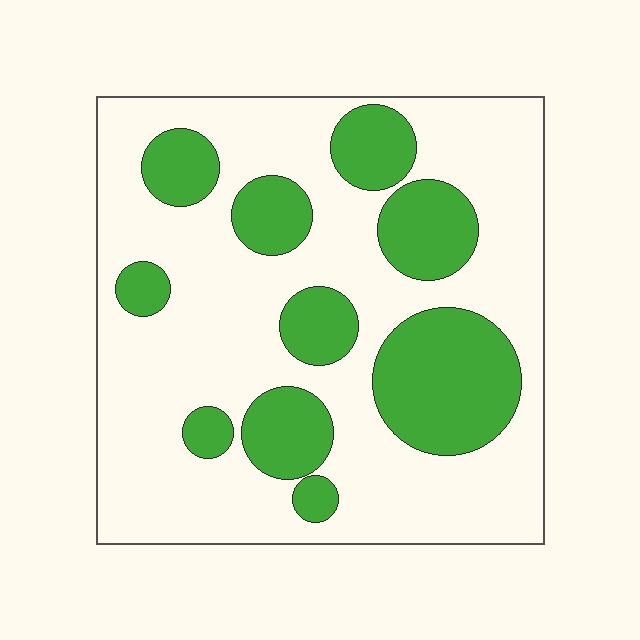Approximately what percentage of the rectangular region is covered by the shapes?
Approximately 30%.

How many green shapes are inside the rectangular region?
10.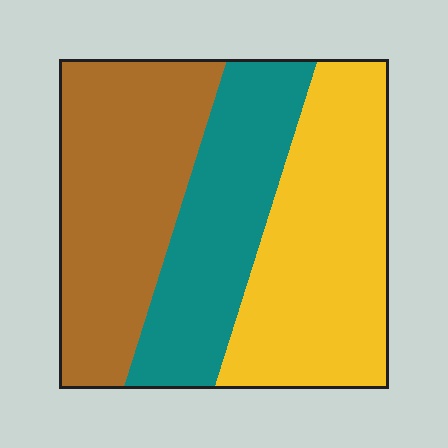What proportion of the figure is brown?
Brown takes up about one third (1/3) of the figure.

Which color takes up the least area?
Teal, at roughly 25%.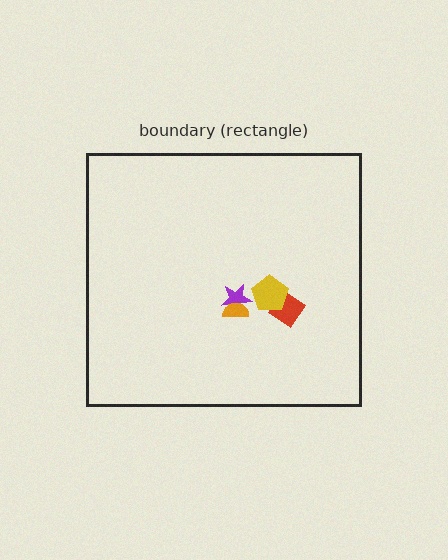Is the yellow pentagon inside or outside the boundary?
Inside.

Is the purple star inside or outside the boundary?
Inside.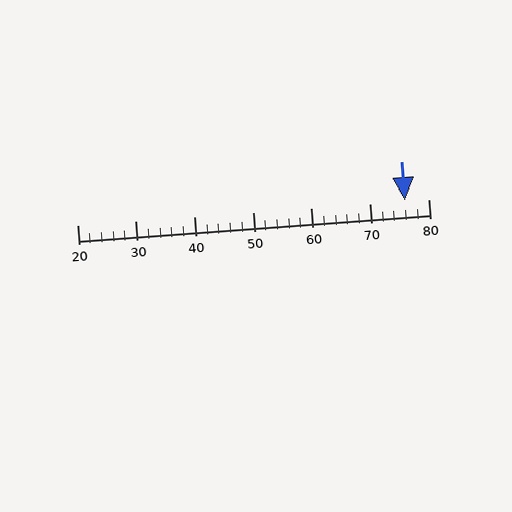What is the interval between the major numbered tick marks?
The major tick marks are spaced 10 units apart.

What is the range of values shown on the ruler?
The ruler shows values from 20 to 80.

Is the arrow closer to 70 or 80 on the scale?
The arrow is closer to 80.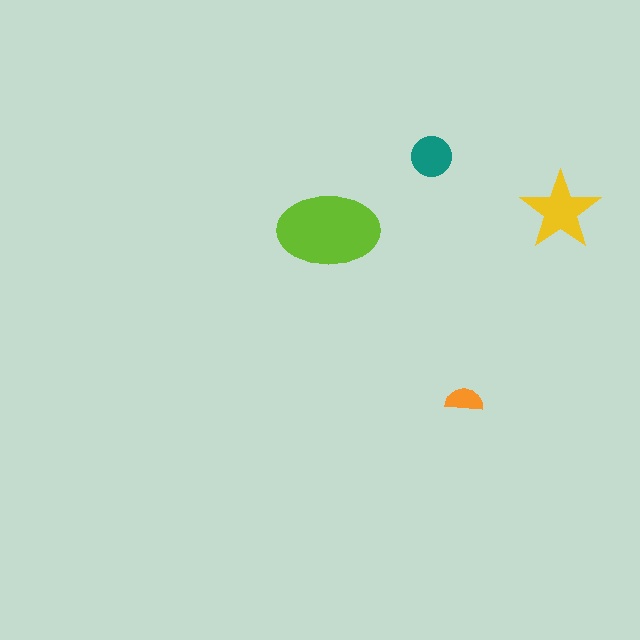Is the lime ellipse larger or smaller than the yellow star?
Larger.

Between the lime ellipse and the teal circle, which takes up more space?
The lime ellipse.